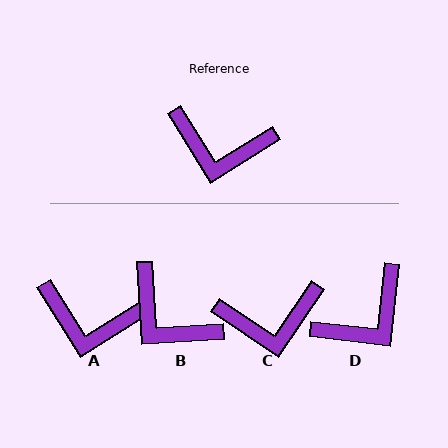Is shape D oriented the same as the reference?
No, it is off by about 52 degrees.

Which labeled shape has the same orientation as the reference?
A.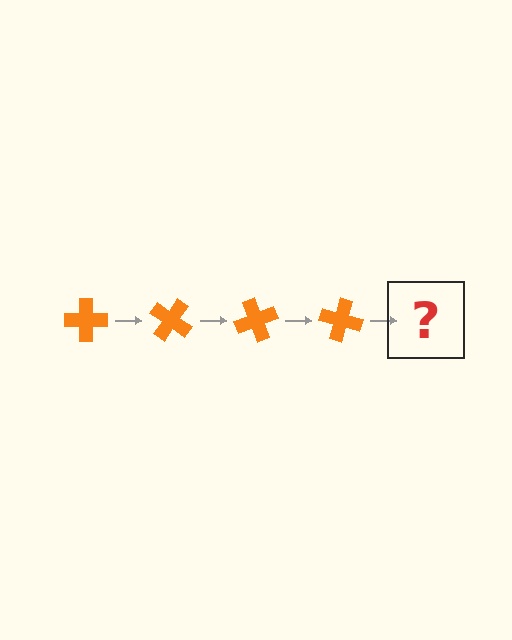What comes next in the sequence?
The next element should be an orange cross rotated 140 degrees.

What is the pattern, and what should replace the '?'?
The pattern is that the cross rotates 35 degrees each step. The '?' should be an orange cross rotated 140 degrees.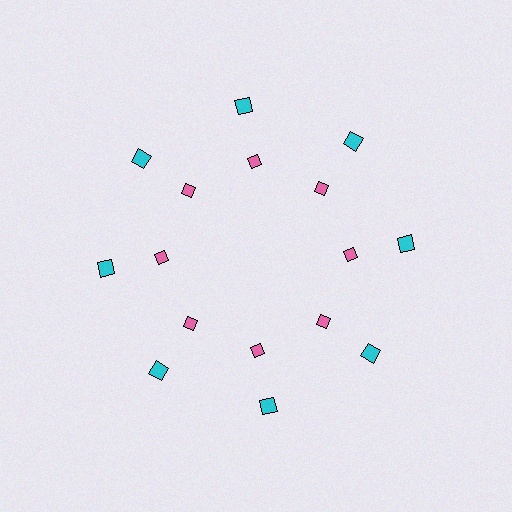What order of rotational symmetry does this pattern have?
This pattern has 8-fold rotational symmetry.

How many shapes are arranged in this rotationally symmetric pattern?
There are 16 shapes, arranged in 8 groups of 2.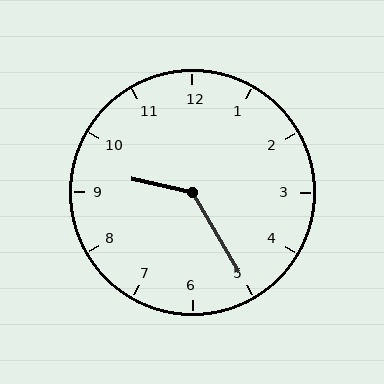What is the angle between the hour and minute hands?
Approximately 132 degrees.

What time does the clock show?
9:25.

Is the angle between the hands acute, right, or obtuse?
It is obtuse.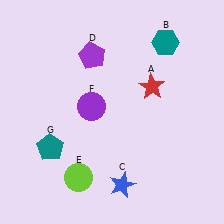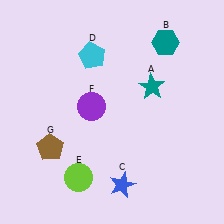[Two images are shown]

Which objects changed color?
A changed from red to teal. D changed from purple to cyan. G changed from teal to brown.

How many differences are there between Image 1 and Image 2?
There are 3 differences between the two images.